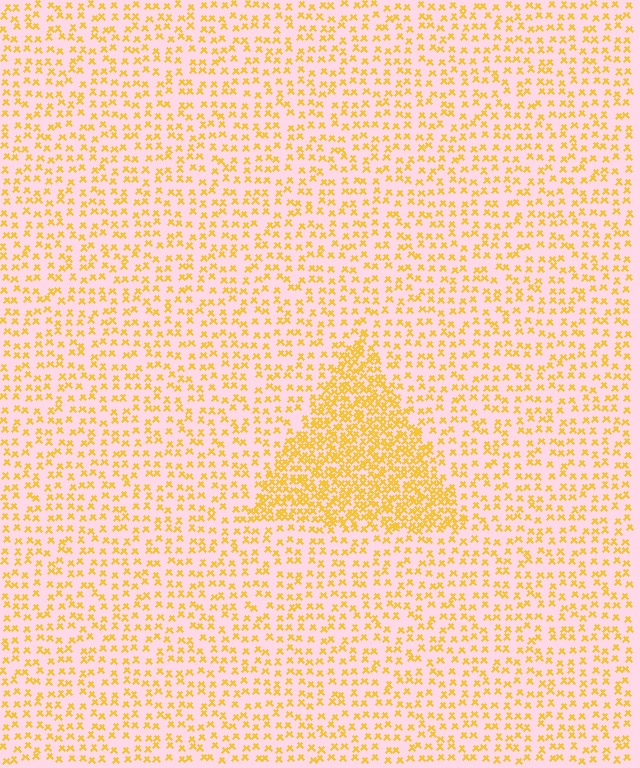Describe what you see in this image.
The image contains small yellow elements arranged at two different densities. A triangle-shaped region is visible where the elements are more densely packed than the surrounding area.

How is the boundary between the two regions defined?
The boundary is defined by a change in element density (approximately 2.4x ratio). All elements are the same color, size, and shape.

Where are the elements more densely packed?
The elements are more densely packed inside the triangle boundary.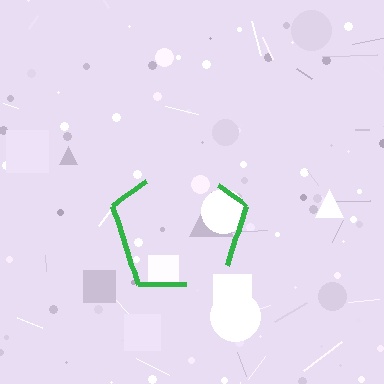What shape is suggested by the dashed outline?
The dashed outline suggests a pentagon.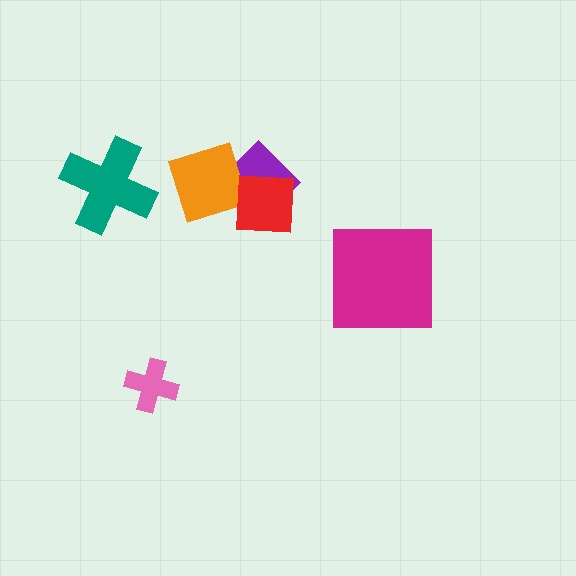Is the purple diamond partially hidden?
Yes, it is partially covered by another shape.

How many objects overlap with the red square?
2 objects overlap with the red square.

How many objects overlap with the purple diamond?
2 objects overlap with the purple diamond.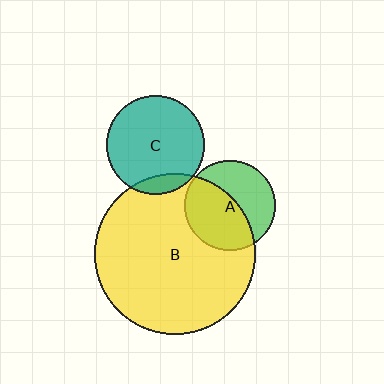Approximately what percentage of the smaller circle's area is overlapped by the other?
Approximately 55%.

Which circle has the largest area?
Circle B (yellow).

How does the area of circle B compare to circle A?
Approximately 3.1 times.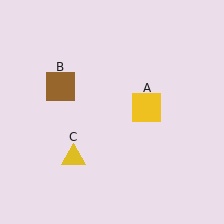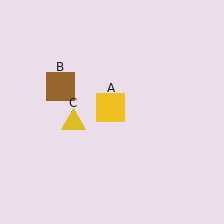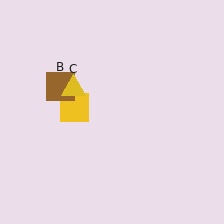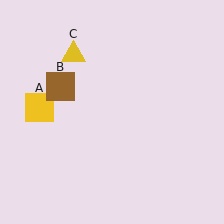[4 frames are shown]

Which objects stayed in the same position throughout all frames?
Brown square (object B) remained stationary.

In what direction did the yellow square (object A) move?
The yellow square (object A) moved left.